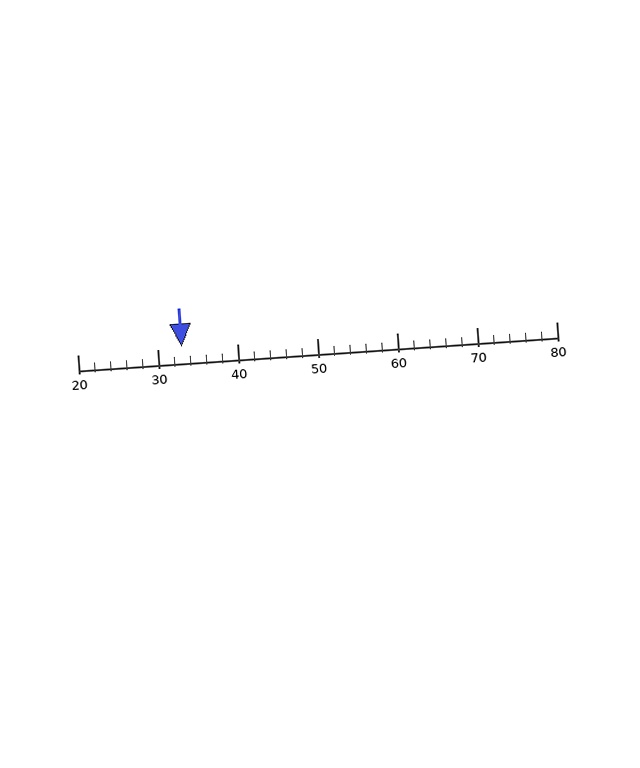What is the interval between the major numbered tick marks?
The major tick marks are spaced 10 units apart.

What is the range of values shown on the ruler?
The ruler shows values from 20 to 80.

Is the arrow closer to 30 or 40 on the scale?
The arrow is closer to 30.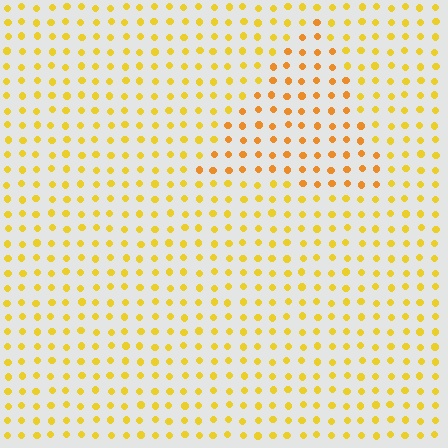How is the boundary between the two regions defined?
The boundary is defined purely by a slight shift in hue (about 21 degrees). Spacing, size, and orientation are identical on both sides.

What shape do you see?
I see a triangle.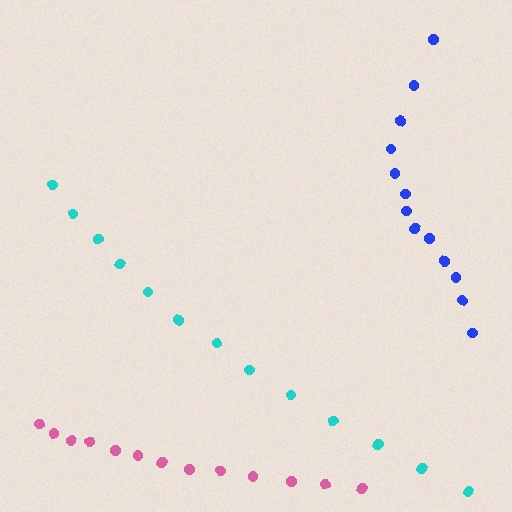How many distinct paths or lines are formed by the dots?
There are 3 distinct paths.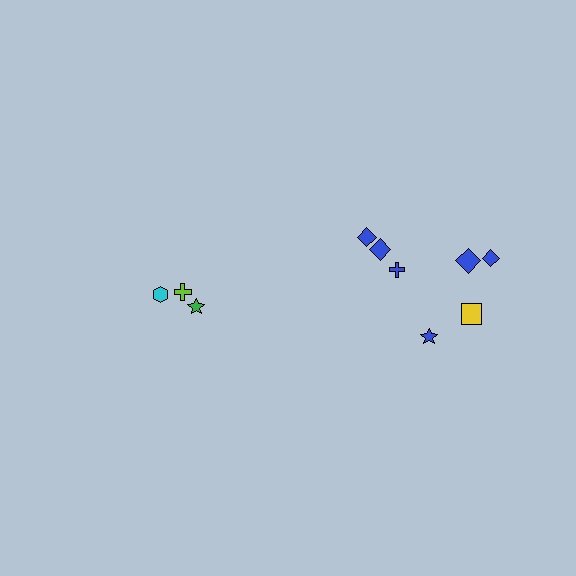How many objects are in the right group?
There are 7 objects.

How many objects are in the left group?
There are 3 objects.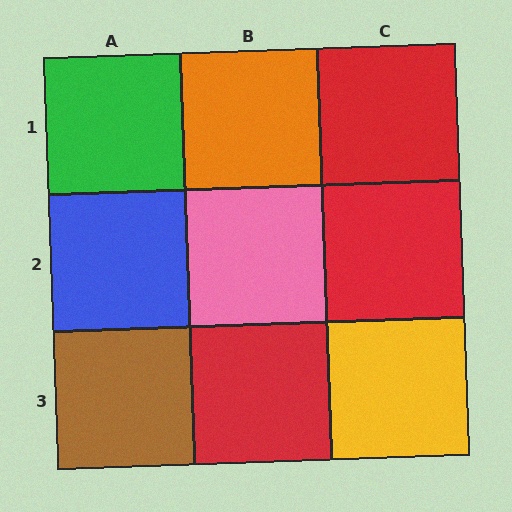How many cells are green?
1 cell is green.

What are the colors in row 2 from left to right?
Blue, pink, red.